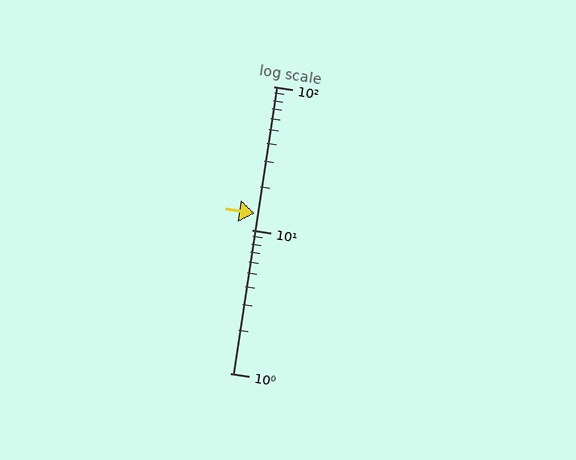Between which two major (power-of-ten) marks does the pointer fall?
The pointer is between 10 and 100.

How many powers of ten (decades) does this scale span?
The scale spans 2 decades, from 1 to 100.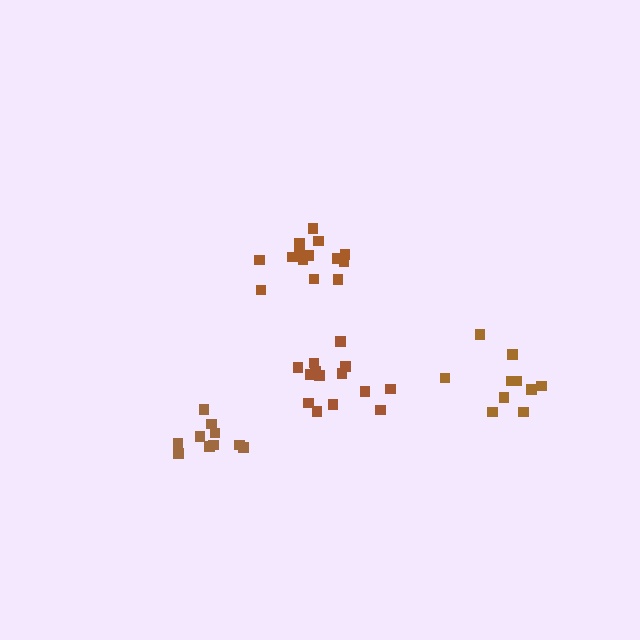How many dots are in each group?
Group 1: 10 dots, Group 2: 14 dots, Group 3: 10 dots, Group 4: 14 dots (48 total).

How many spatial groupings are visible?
There are 4 spatial groupings.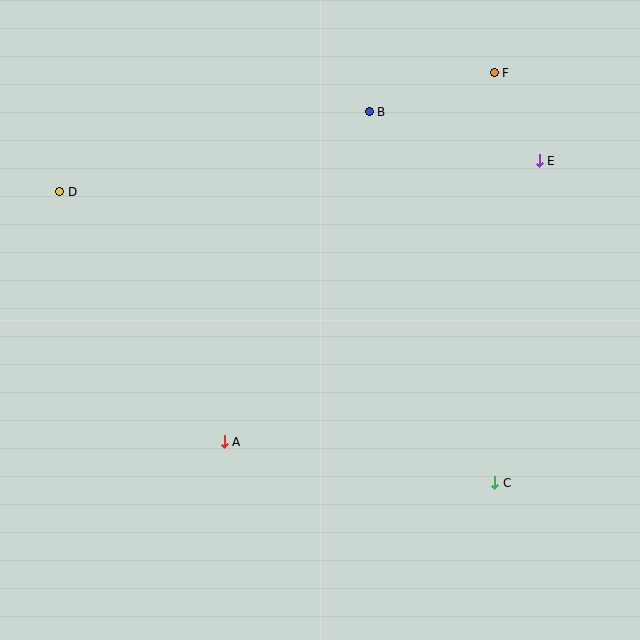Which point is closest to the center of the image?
Point A at (224, 442) is closest to the center.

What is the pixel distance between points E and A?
The distance between E and A is 422 pixels.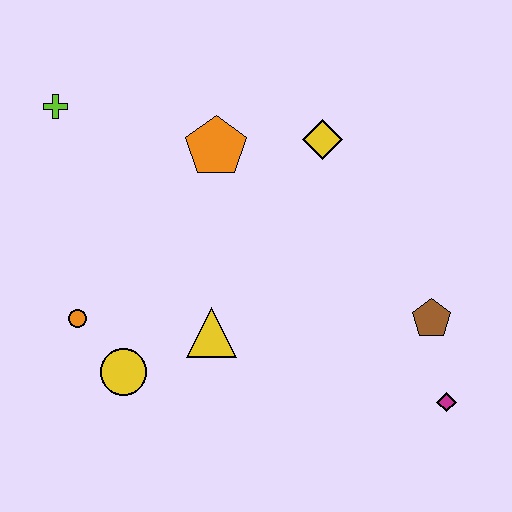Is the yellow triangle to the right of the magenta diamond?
No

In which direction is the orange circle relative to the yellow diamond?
The orange circle is to the left of the yellow diamond.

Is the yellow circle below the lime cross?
Yes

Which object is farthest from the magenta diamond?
The lime cross is farthest from the magenta diamond.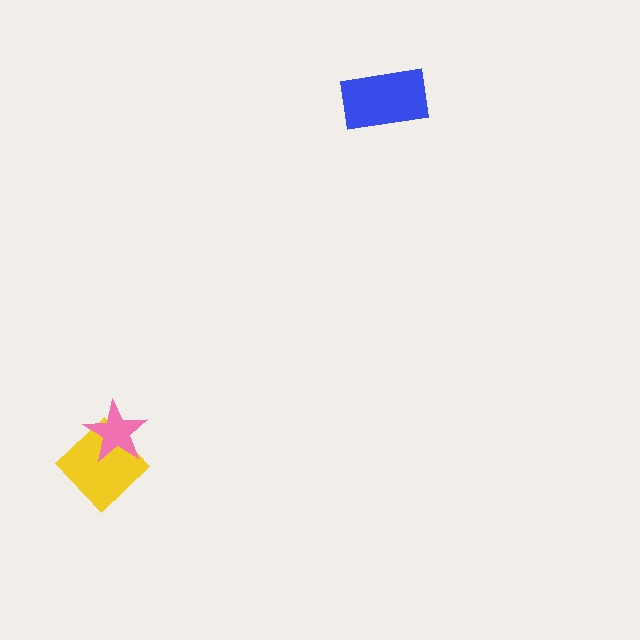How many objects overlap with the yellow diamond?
1 object overlaps with the yellow diamond.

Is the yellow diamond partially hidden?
Yes, it is partially covered by another shape.